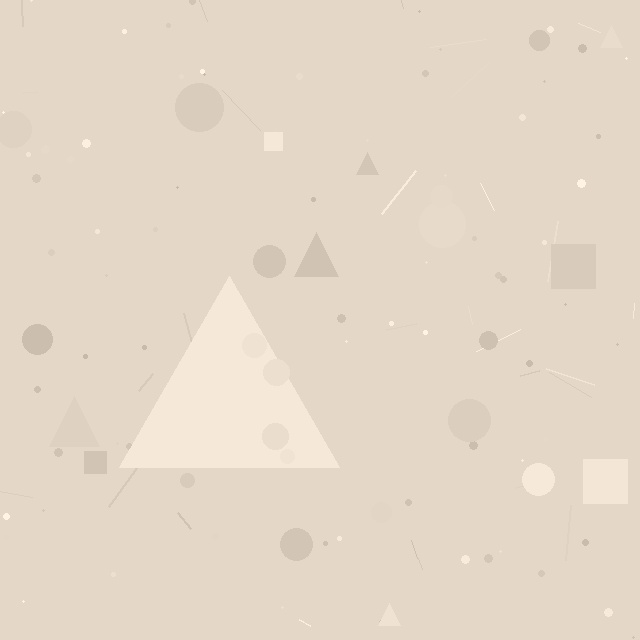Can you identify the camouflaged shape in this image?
The camouflaged shape is a triangle.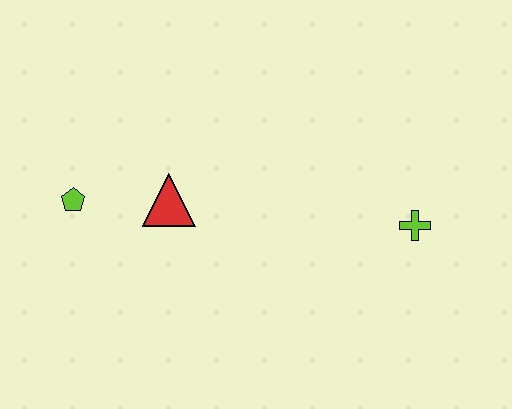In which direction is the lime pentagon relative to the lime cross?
The lime pentagon is to the left of the lime cross.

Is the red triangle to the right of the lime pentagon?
Yes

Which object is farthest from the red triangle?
The lime cross is farthest from the red triangle.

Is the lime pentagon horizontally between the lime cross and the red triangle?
No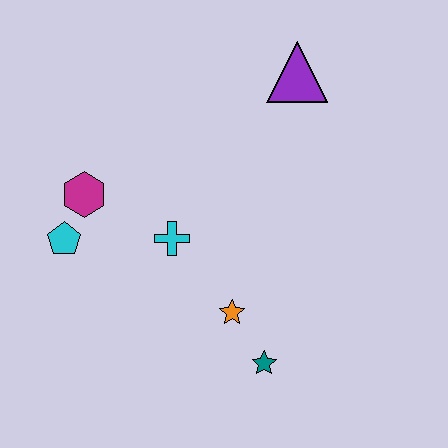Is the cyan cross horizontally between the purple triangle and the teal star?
No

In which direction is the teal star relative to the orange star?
The teal star is below the orange star.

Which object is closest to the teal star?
The orange star is closest to the teal star.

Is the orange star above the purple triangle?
No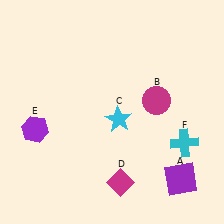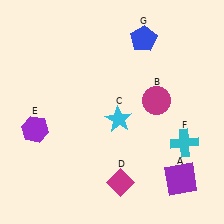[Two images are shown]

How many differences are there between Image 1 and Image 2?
There is 1 difference between the two images.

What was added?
A blue pentagon (G) was added in Image 2.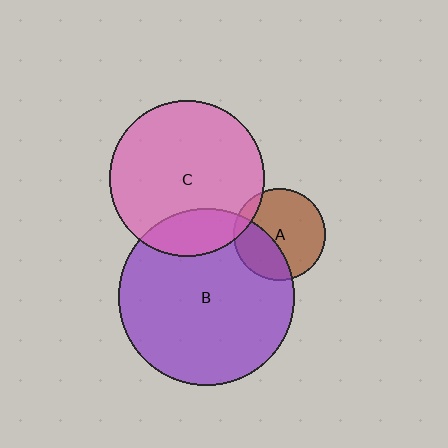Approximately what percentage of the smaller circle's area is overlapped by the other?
Approximately 20%.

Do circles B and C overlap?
Yes.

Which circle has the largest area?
Circle B (purple).